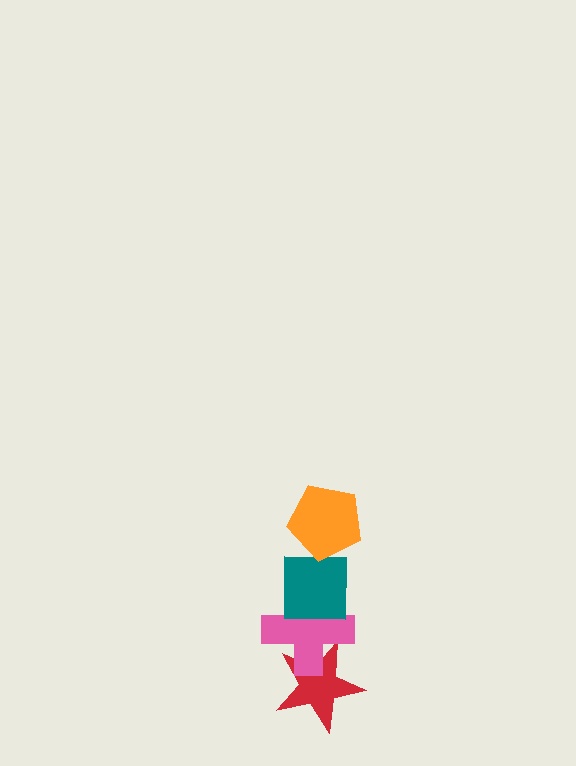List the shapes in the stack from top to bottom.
From top to bottom: the orange pentagon, the teal square, the pink cross, the red star.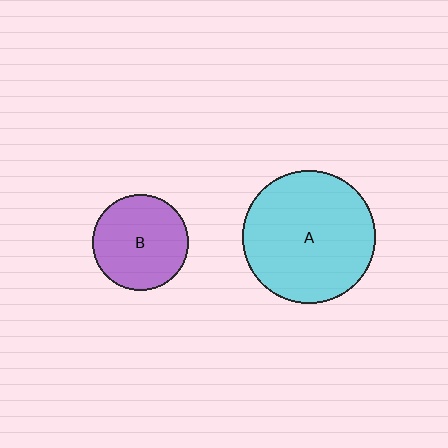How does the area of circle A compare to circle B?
Approximately 1.9 times.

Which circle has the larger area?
Circle A (cyan).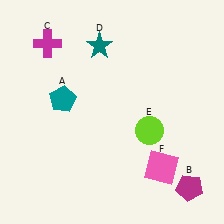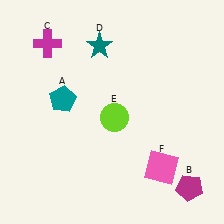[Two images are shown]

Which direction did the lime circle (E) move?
The lime circle (E) moved left.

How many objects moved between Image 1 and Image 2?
1 object moved between the two images.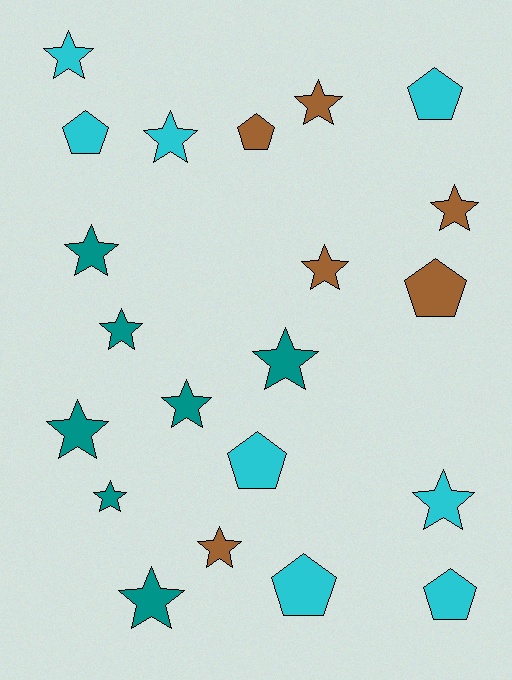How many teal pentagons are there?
There are no teal pentagons.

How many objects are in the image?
There are 21 objects.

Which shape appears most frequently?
Star, with 14 objects.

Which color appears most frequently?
Cyan, with 8 objects.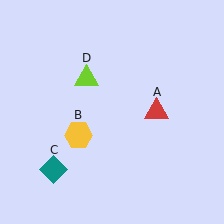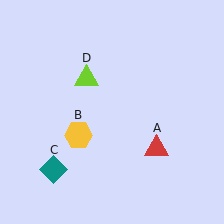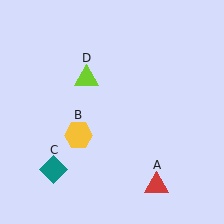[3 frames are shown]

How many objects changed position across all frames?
1 object changed position: red triangle (object A).